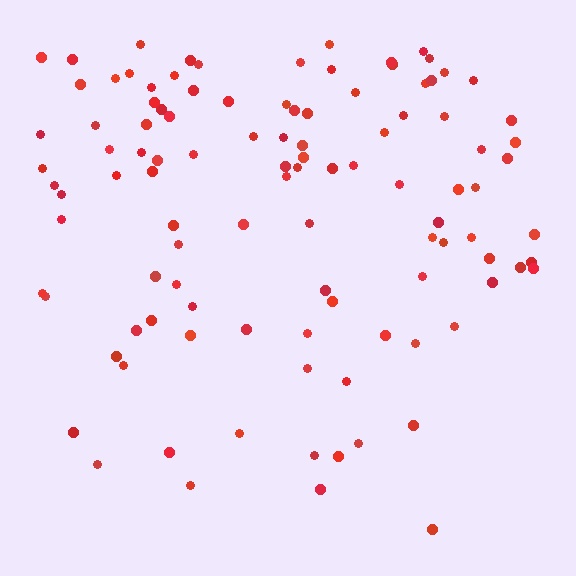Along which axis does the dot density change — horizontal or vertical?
Vertical.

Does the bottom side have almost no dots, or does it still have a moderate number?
Still a moderate number, just noticeably fewer than the top.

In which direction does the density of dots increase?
From bottom to top, with the top side densest.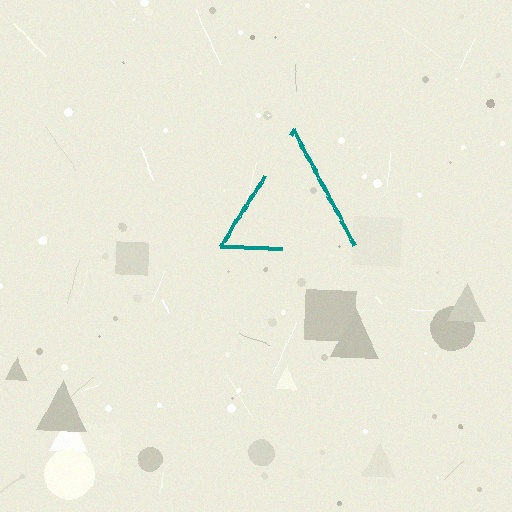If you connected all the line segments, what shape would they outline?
They would outline a triangle.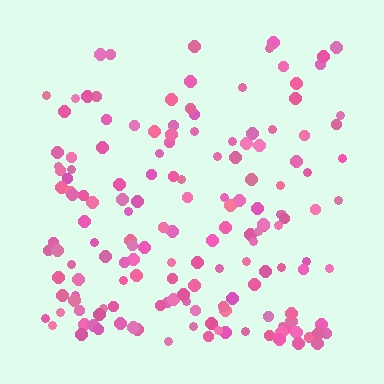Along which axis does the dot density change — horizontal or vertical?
Vertical.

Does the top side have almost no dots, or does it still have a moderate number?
Still a moderate number, just noticeably fewer than the bottom.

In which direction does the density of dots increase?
From top to bottom, with the bottom side densest.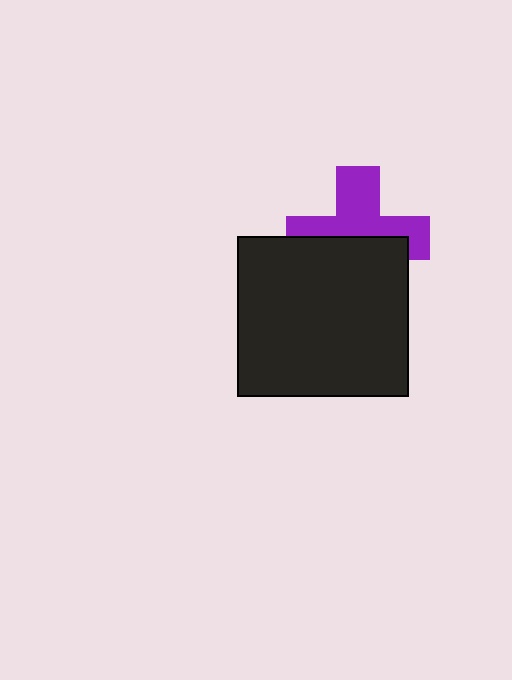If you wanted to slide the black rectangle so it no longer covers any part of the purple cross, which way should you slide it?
Slide it down — that is the most direct way to separate the two shapes.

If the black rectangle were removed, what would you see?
You would see the complete purple cross.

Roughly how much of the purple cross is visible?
About half of it is visible (roughly 52%).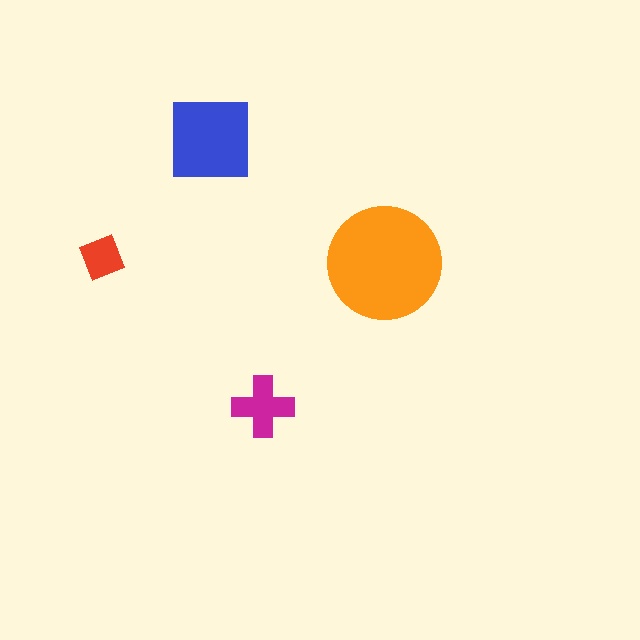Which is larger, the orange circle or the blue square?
The orange circle.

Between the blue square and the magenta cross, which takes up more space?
The blue square.